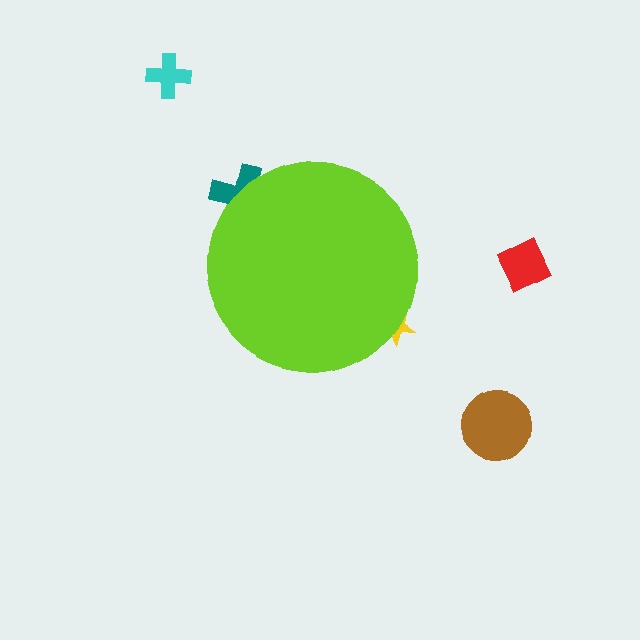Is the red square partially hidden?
No, the red square is fully visible.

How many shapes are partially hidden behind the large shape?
2 shapes are partially hidden.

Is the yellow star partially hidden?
Yes, the yellow star is partially hidden behind the lime circle.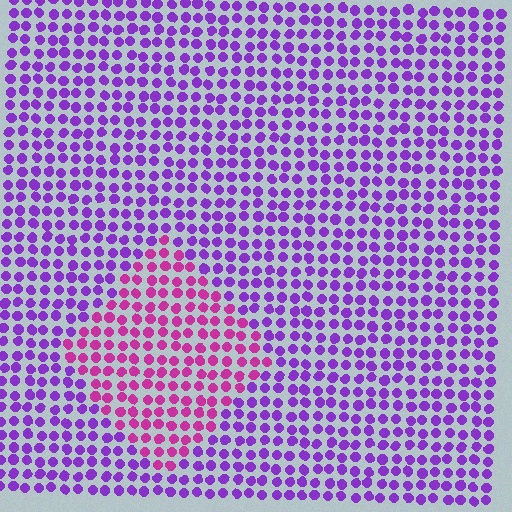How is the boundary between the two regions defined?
The boundary is defined purely by a slight shift in hue (about 42 degrees). Spacing, size, and orientation are identical on both sides.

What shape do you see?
I see a diamond.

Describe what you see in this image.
The image is filled with small purple elements in a uniform arrangement. A diamond-shaped region is visible where the elements are tinted to a slightly different hue, forming a subtle color boundary.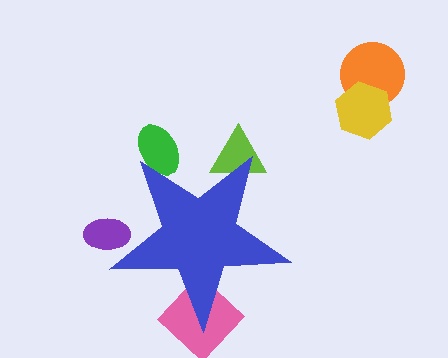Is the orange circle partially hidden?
No, the orange circle is fully visible.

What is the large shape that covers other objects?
A blue star.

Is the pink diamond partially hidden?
Yes, the pink diamond is partially hidden behind the blue star.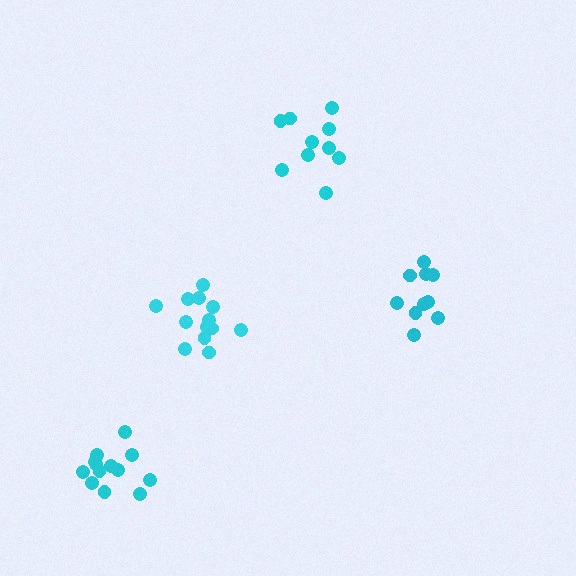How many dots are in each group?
Group 1: 13 dots, Group 2: 13 dots, Group 3: 10 dots, Group 4: 10 dots (46 total).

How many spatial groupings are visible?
There are 4 spatial groupings.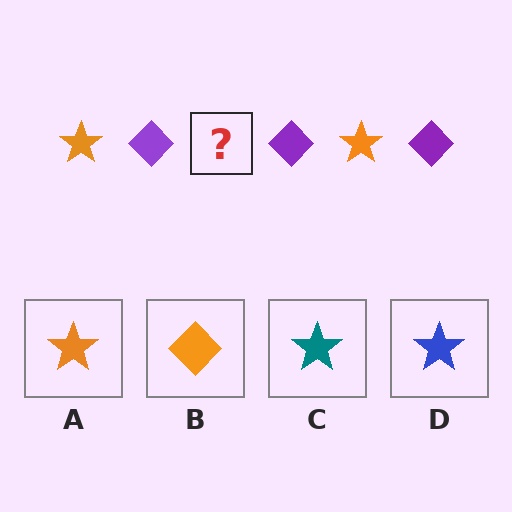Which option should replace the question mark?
Option A.